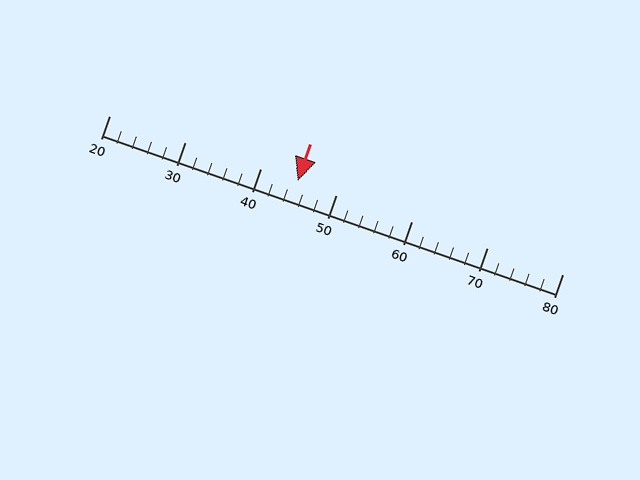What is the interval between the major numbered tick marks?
The major tick marks are spaced 10 units apart.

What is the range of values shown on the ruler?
The ruler shows values from 20 to 80.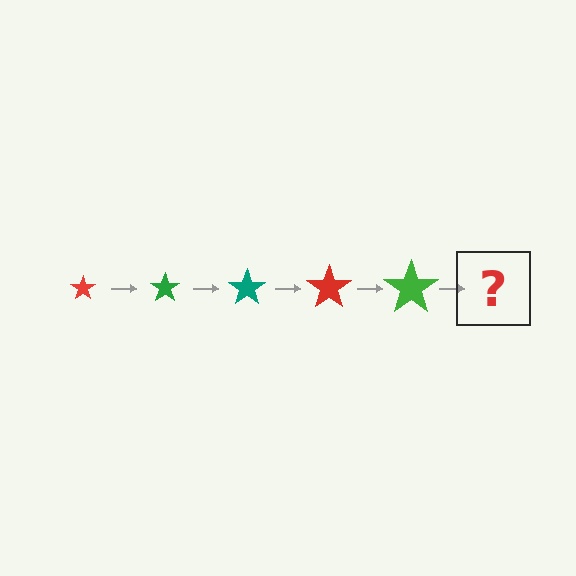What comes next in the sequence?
The next element should be a teal star, larger than the previous one.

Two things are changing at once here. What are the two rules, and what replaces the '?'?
The two rules are that the star grows larger each step and the color cycles through red, green, and teal. The '?' should be a teal star, larger than the previous one.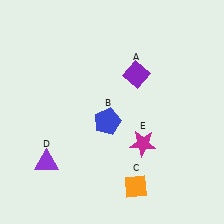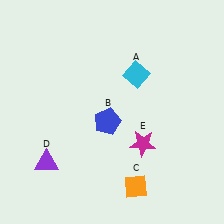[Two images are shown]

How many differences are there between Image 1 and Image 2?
There is 1 difference between the two images.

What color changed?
The diamond (A) changed from purple in Image 1 to cyan in Image 2.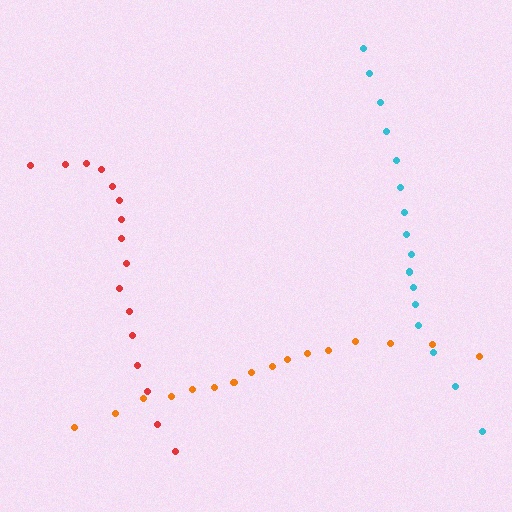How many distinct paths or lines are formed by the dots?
There are 3 distinct paths.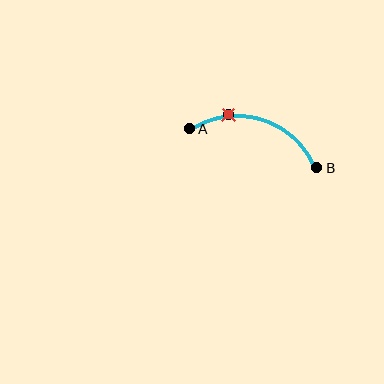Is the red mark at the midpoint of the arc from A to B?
No. The red mark lies on the arc but is closer to endpoint A. The arc midpoint would be at the point on the curve equidistant along the arc from both A and B.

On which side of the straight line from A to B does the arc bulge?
The arc bulges above the straight line connecting A and B.